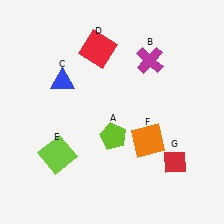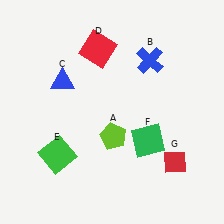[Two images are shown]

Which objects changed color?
B changed from magenta to blue. E changed from lime to green. F changed from orange to green.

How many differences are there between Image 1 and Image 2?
There are 3 differences between the two images.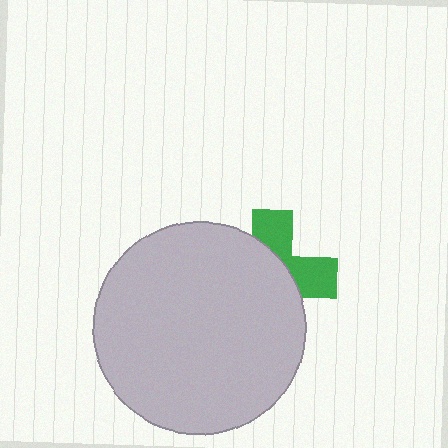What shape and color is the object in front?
The object in front is a light gray circle.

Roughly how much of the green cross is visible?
A small part of it is visible (roughly 37%).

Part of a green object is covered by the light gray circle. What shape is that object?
It is a cross.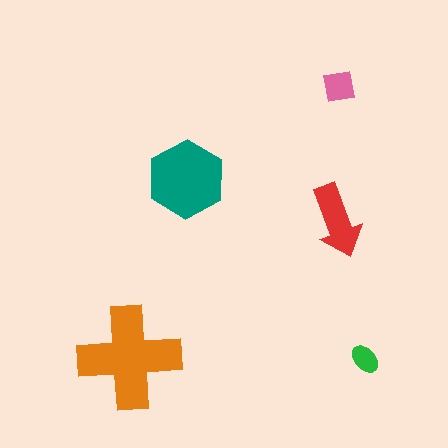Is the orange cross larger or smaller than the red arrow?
Larger.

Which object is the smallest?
The green ellipse.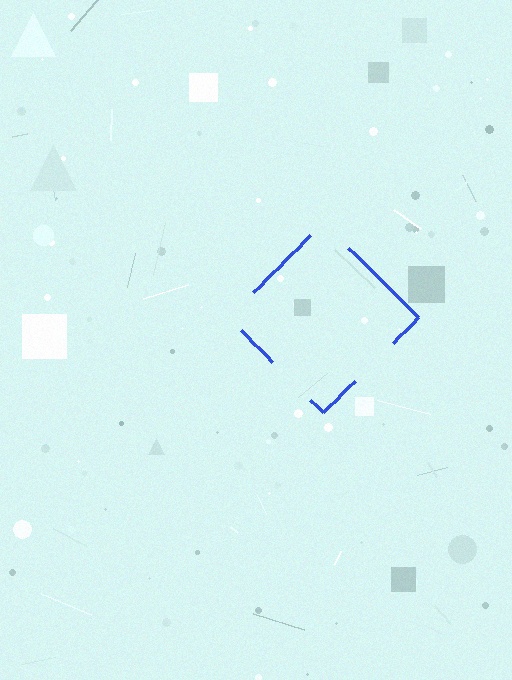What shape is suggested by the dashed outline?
The dashed outline suggests a diamond.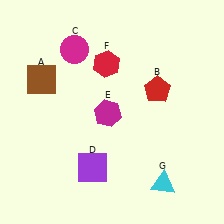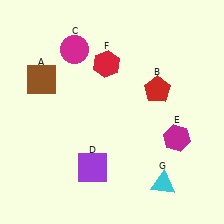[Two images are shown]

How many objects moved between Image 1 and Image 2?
1 object moved between the two images.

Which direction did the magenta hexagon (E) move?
The magenta hexagon (E) moved right.